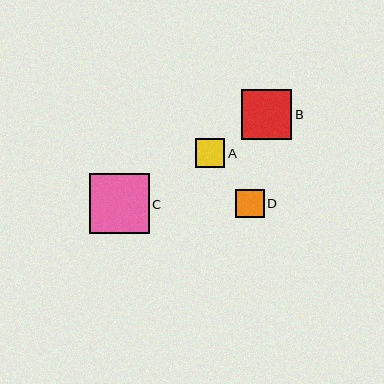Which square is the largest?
Square C is the largest with a size of approximately 60 pixels.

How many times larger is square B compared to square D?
Square B is approximately 1.7 times the size of square D.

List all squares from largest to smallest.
From largest to smallest: C, B, A, D.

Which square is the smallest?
Square D is the smallest with a size of approximately 29 pixels.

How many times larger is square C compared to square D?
Square C is approximately 2.1 times the size of square D.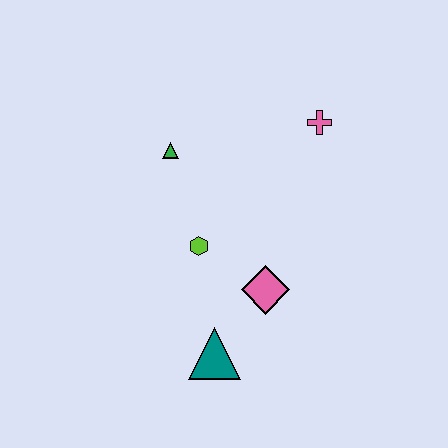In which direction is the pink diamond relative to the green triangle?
The pink diamond is below the green triangle.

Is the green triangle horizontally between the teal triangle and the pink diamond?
No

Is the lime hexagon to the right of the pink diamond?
No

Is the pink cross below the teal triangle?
No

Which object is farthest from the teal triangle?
The pink cross is farthest from the teal triangle.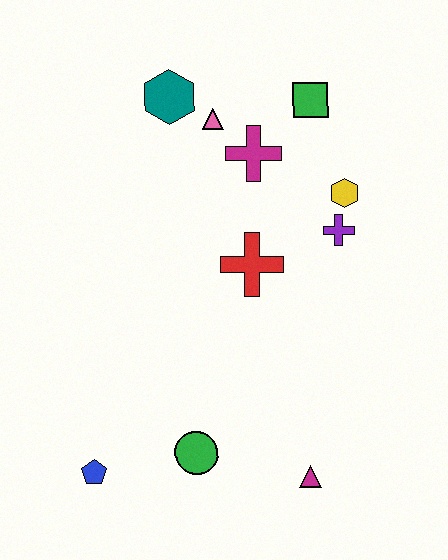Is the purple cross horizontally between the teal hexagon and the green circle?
No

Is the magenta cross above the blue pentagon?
Yes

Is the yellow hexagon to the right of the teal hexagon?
Yes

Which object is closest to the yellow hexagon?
The purple cross is closest to the yellow hexagon.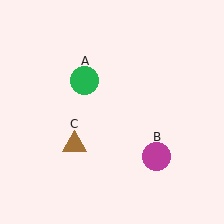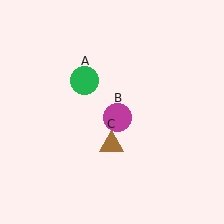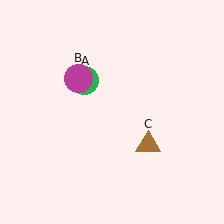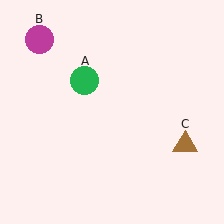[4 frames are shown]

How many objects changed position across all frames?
2 objects changed position: magenta circle (object B), brown triangle (object C).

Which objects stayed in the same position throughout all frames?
Green circle (object A) remained stationary.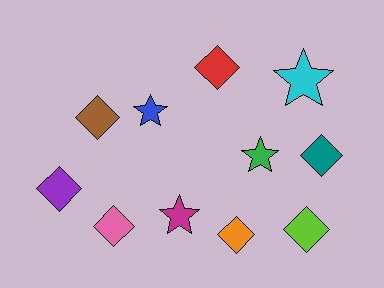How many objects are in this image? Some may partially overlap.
There are 11 objects.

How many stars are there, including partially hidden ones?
There are 4 stars.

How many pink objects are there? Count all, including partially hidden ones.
There is 1 pink object.